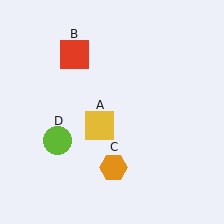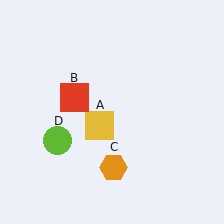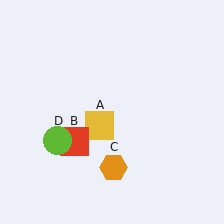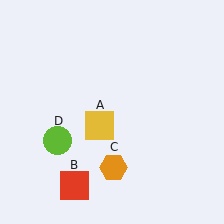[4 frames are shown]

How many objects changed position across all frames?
1 object changed position: red square (object B).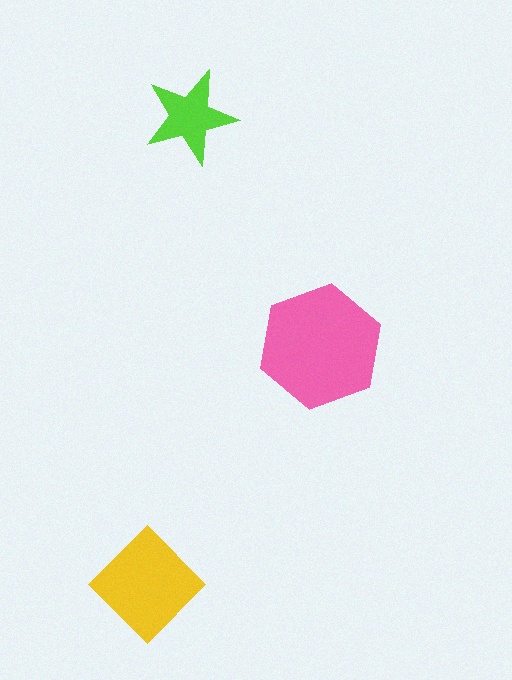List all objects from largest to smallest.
The pink hexagon, the yellow diamond, the lime star.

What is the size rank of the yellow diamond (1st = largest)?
2nd.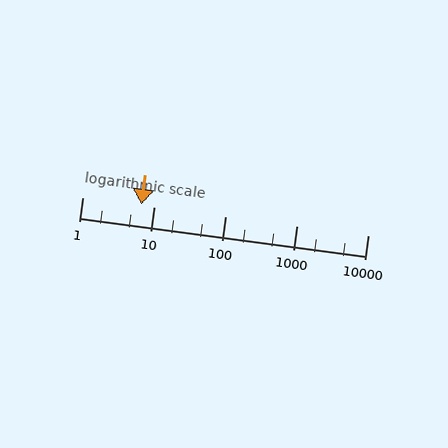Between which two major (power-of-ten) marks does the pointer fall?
The pointer is between 1 and 10.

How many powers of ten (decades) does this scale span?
The scale spans 4 decades, from 1 to 10000.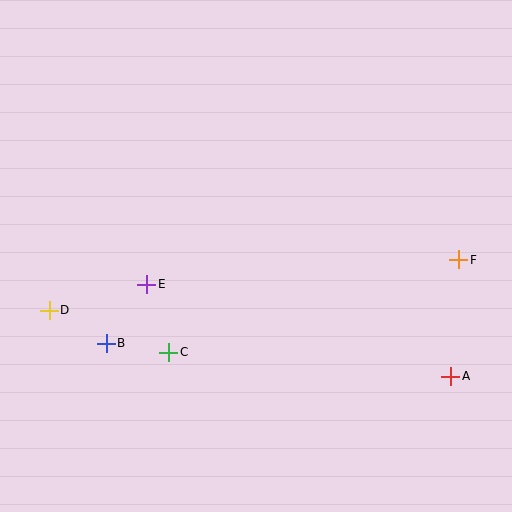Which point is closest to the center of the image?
Point E at (147, 284) is closest to the center.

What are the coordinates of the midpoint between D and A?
The midpoint between D and A is at (250, 343).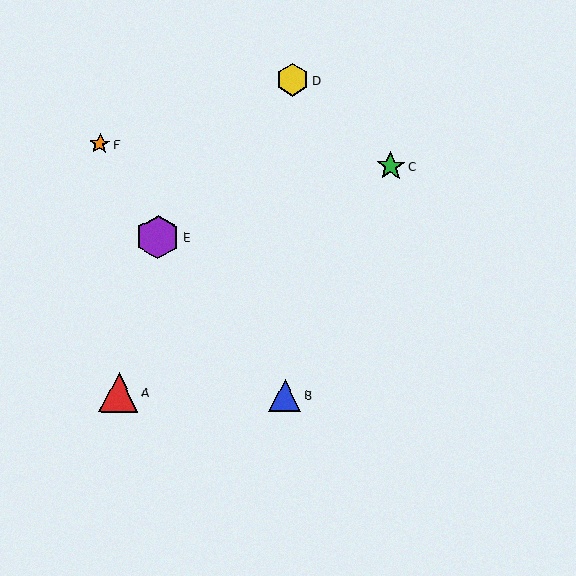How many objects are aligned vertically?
2 objects (B, D) are aligned vertically.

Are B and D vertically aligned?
Yes, both are at x≈285.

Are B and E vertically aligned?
No, B is at x≈285 and E is at x≈158.